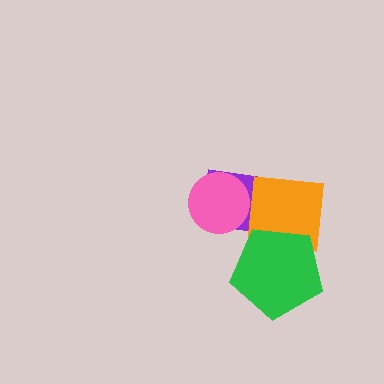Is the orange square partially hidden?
Yes, it is partially covered by another shape.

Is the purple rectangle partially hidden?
Yes, it is partially covered by another shape.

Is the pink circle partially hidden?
Yes, it is partially covered by another shape.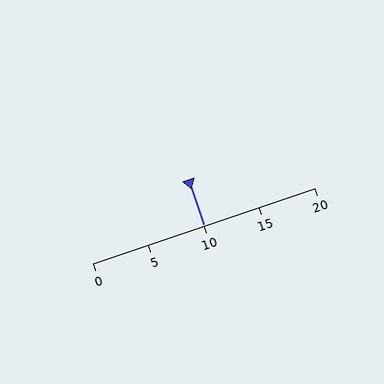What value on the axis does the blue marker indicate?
The marker indicates approximately 10.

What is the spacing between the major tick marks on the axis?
The major ticks are spaced 5 apart.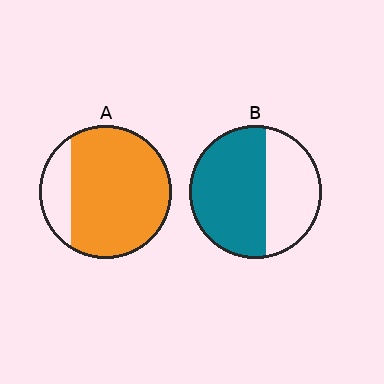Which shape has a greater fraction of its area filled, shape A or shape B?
Shape A.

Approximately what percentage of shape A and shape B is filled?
A is approximately 80% and B is approximately 60%.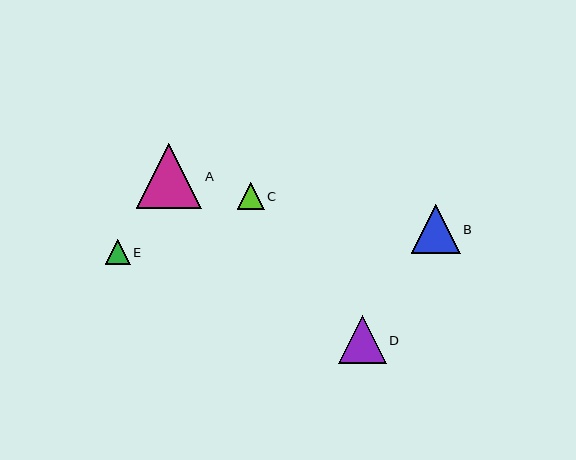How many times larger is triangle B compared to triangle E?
Triangle B is approximately 1.9 times the size of triangle E.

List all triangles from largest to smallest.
From largest to smallest: A, B, D, C, E.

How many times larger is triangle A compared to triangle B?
Triangle A is approximately 1.3 times the size of triangle B.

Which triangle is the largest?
Triangle A is the largest with a size of approximately 65 pixels.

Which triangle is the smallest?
Triangle E is the smallest with a size of approximately 25 pixels.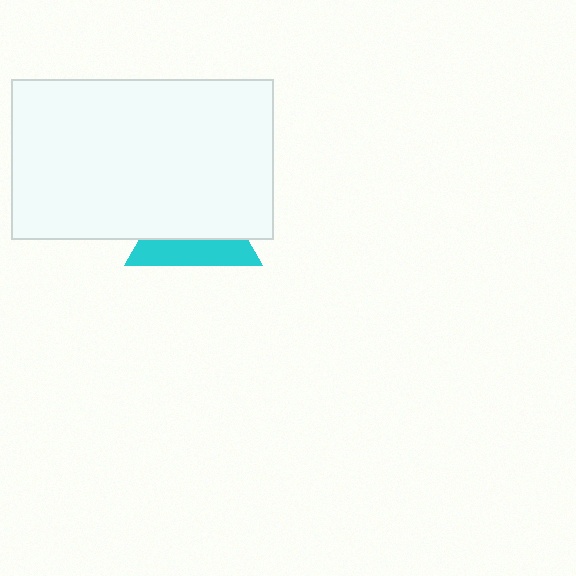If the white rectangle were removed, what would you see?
You would see the complete cyan triangle.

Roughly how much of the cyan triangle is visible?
A small part of it is visible (roughly 38%).